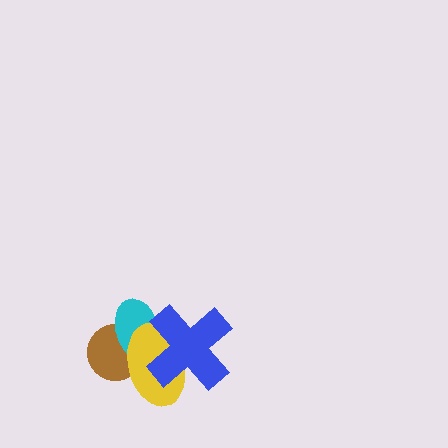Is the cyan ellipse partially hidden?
Yes, it is partially covered by another shape.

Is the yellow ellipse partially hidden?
Yes, it is partially covered by another shape.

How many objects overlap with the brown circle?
2 objects overlap with the brown circle.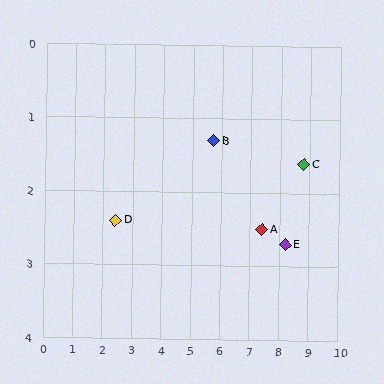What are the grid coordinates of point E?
Point E is at approximately (8.2, 2.7).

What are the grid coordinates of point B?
Point B is at approximately (5.7, 1.3).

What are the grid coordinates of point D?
Point D is at approximately (2.4, 2.4).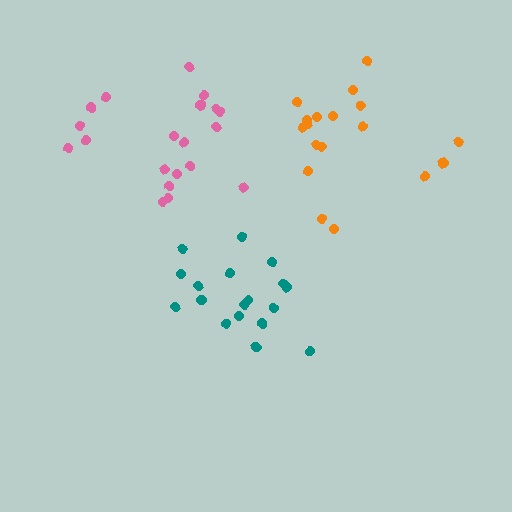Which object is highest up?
The orange cluster is topmost.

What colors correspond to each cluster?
The clusters are colored: teal, orange, pink.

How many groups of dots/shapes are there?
There are 3 groups.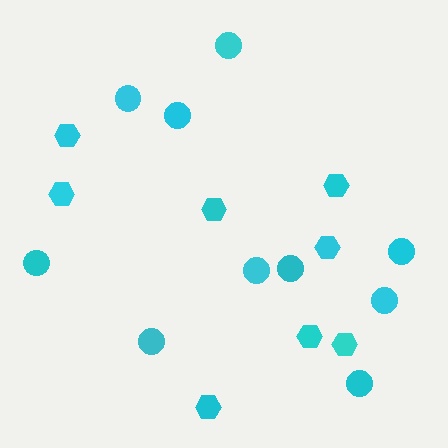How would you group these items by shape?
There are 2 groups: one group of circles (10) and one group of hexagons (8).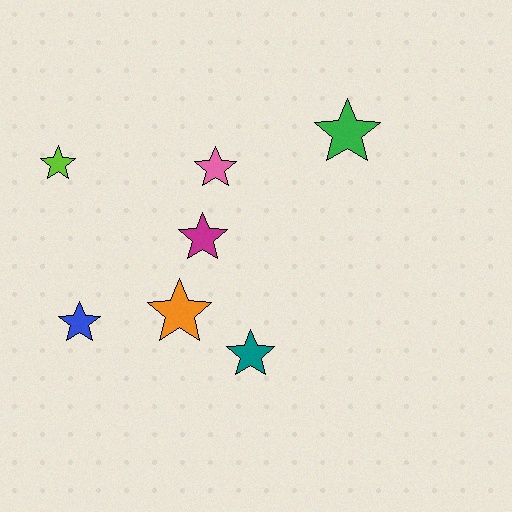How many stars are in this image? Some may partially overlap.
There are 7 stars.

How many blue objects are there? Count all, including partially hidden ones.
There is 1 blue object.